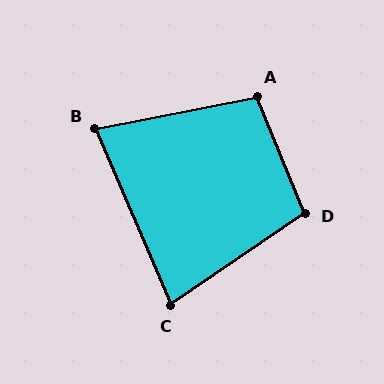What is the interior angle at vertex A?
Approximately 101 degrees (obtuse).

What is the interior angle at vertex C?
Approximately 79 degrees (acute).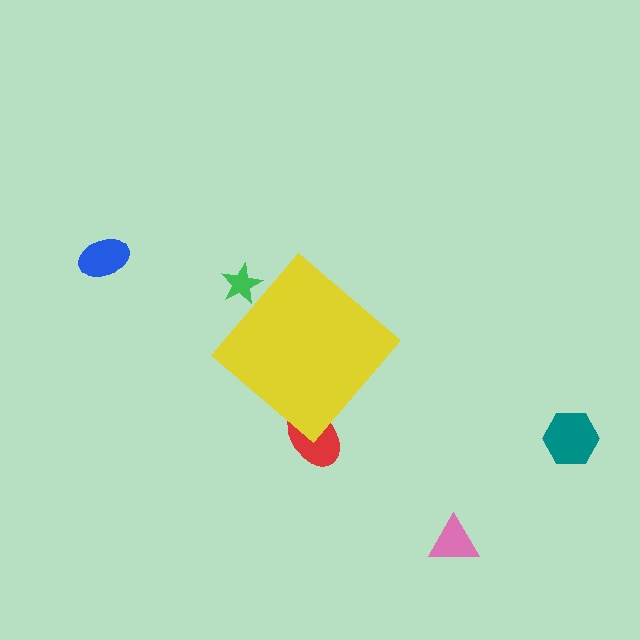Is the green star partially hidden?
Yes, the green star is partially hidden behind the yellow diamond.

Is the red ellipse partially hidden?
Yes, the red ellipse is partially hidden behind the yellow diamond.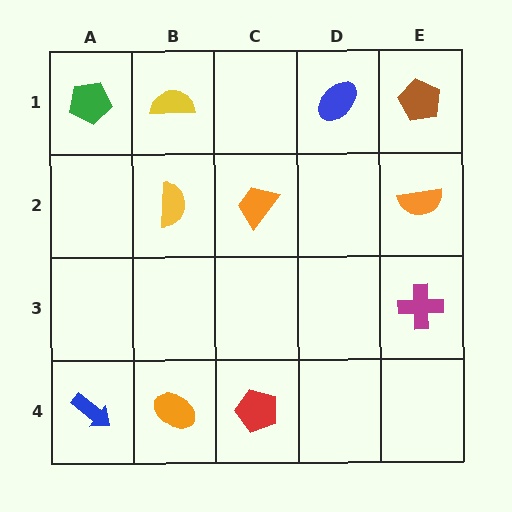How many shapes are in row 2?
3 shapes.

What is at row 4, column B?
An orange ellipse.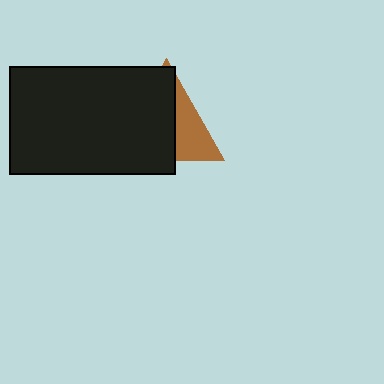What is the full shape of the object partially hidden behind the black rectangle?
The partially hidden object is a brown triangle.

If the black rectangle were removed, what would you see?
You would see the complete brown triangle.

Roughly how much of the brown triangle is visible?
A small part of it is visible (roughly 36%).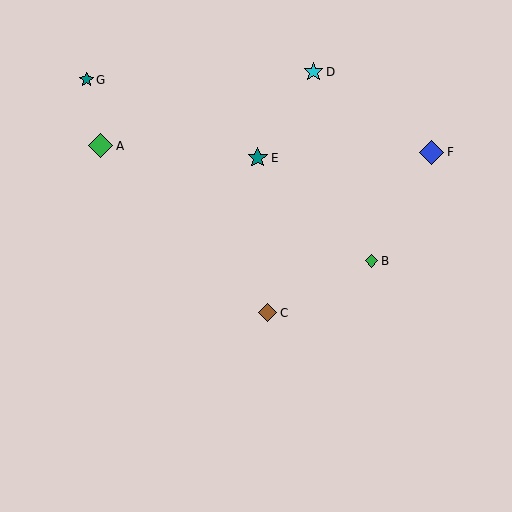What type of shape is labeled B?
Shape B is a green diamond.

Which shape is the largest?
The blue diamond (labeled F) is the largest.